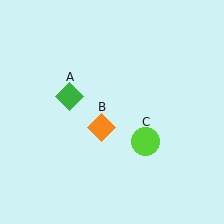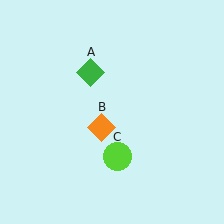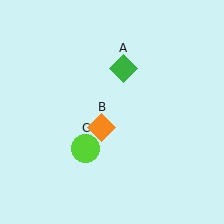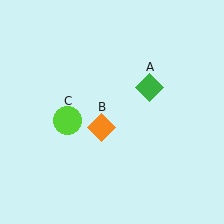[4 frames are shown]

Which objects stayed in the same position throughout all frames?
Orange diamond (object B) remained stationary.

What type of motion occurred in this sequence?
The green diamond (object A), lime circle (object C) rotated clockwise around the center of the scene.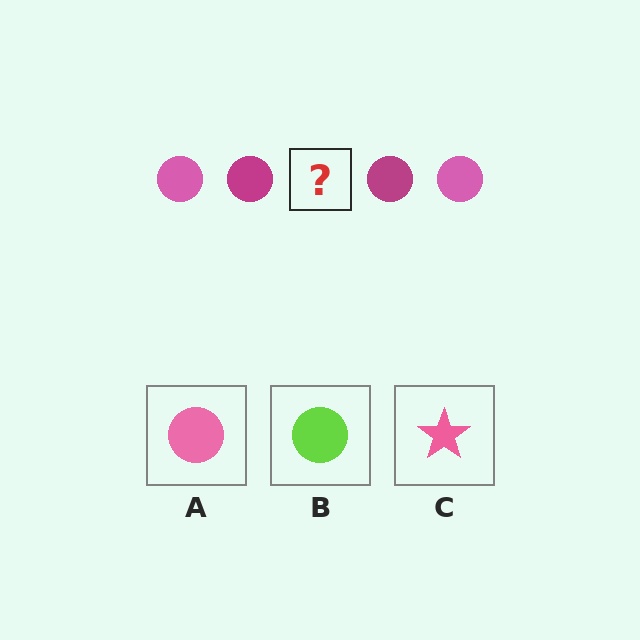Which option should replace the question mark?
Option A.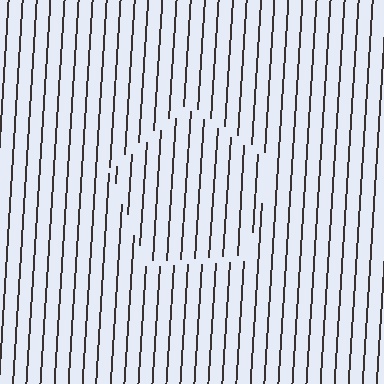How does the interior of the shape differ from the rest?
The interior of the shape contains the same grating, shifted by half a period — the contour is defined by the phase discontinuity where line-ends from the inner and outer gratings abut.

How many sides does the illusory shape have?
5 sides — the line-ends trace a pentagon.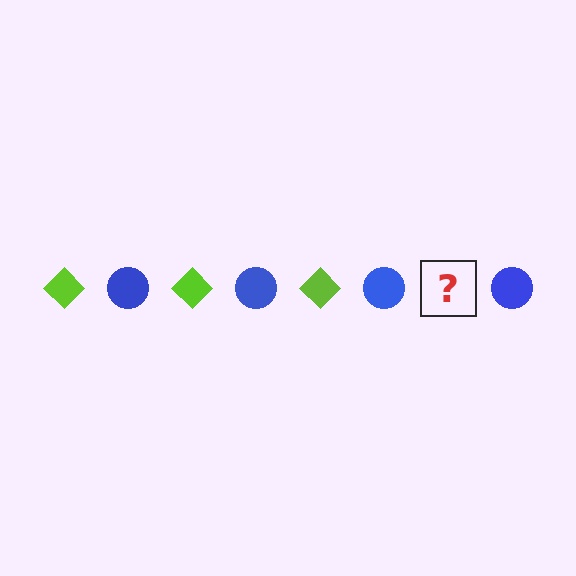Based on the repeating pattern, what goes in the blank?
The blank should be a lime diamond.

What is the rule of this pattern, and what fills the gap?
The rule is that the pattern alternates between lime diamond and blue circle. The gap should be filled with a lime diamond.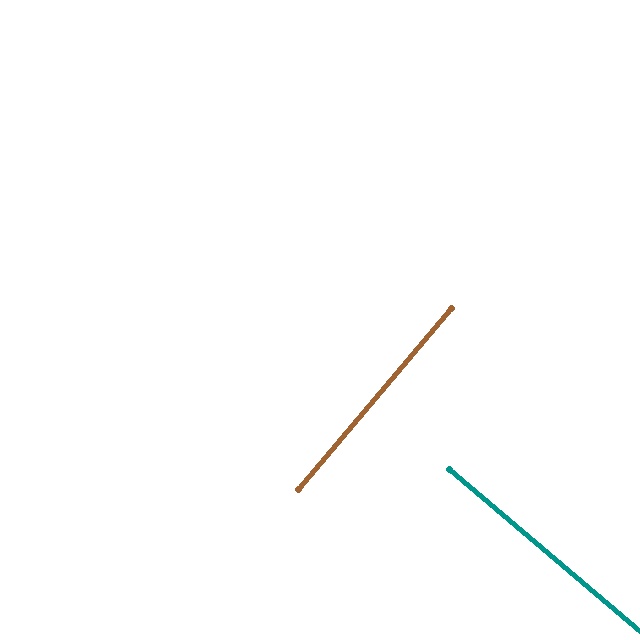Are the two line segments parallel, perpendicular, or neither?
Perpendicular — they meet at approximately 90°.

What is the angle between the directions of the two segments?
Approximately 90 degrees.